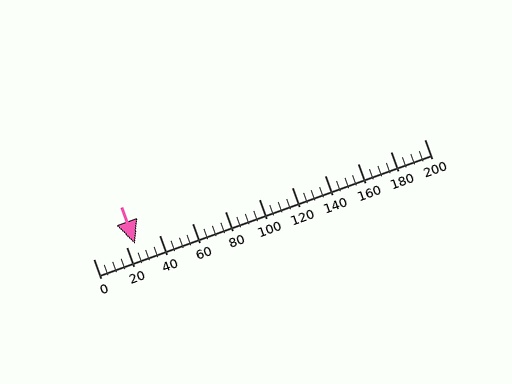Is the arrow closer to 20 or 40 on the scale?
The arrow is closer to 20.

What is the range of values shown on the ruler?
The ruler shows values from 0 to 200.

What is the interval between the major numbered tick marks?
The major tick marks are spaced 20 units apart.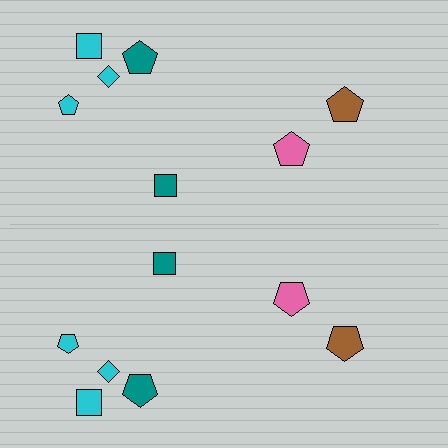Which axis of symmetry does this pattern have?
The pattern has a horizontal axis of symmetry running through the center of the image.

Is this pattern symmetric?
Yes, this pattern has bilateral (reflection) symmetry.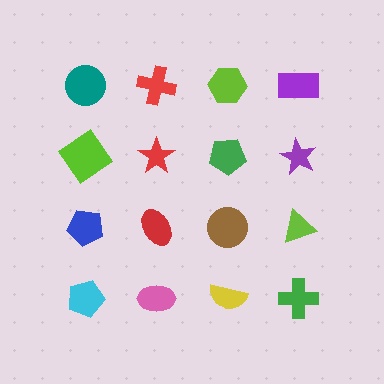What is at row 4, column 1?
A cyan pentagon.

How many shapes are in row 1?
4 shapes.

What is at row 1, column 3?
A lime hexagon.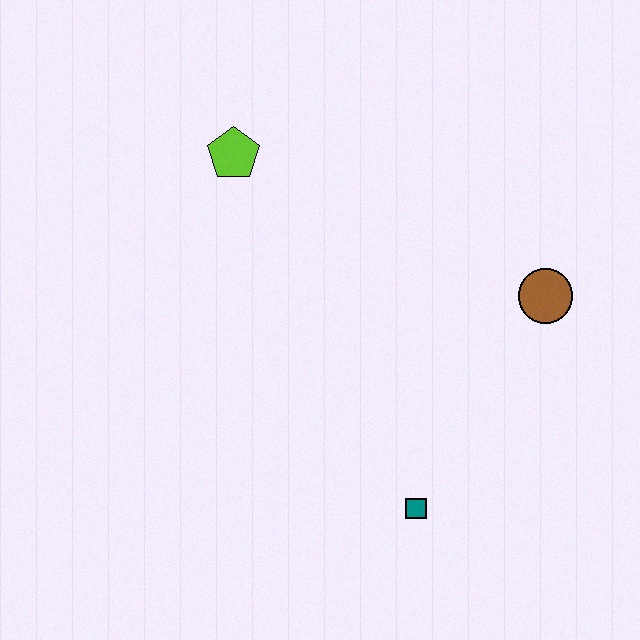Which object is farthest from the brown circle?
The lime pentagon is farthest from the brown circle.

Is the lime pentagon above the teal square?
Yes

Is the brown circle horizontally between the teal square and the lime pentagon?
No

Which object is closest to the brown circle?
The teal square is closest to the brown circle.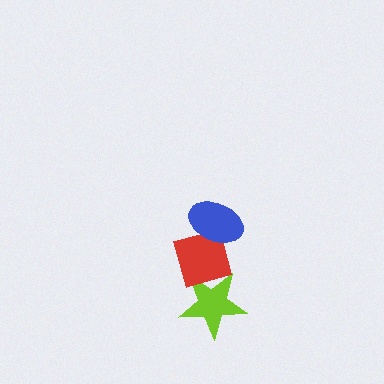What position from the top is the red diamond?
The red diamond is 2nd from the top.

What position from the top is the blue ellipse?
The blue ellipse is 1st from the top.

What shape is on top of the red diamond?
The blue ellipse is on top of the red diamond.